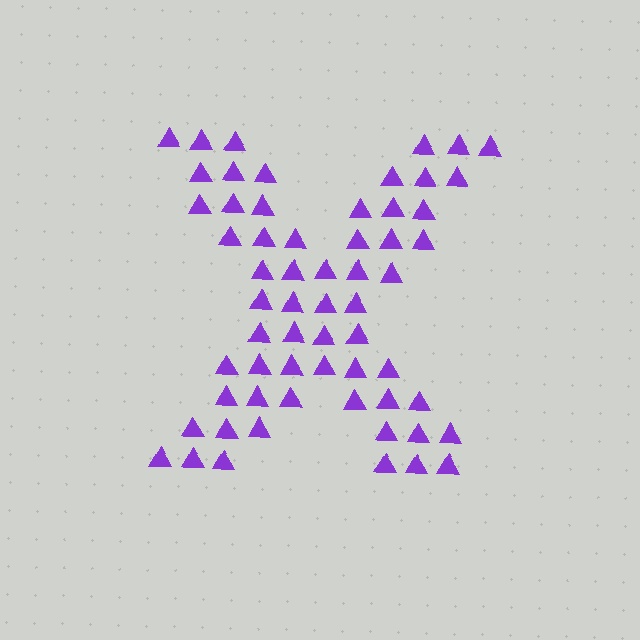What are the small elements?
The small elements are triangles.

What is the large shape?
The large shape is the letter X.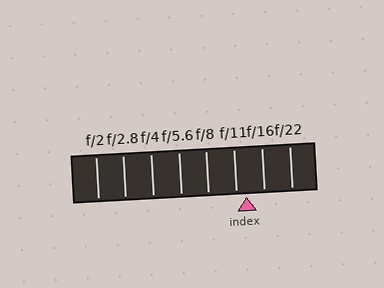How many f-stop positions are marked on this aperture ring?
There are 8 f-stop positions marked.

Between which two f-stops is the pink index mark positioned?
The index mark is between f/11 and f/16.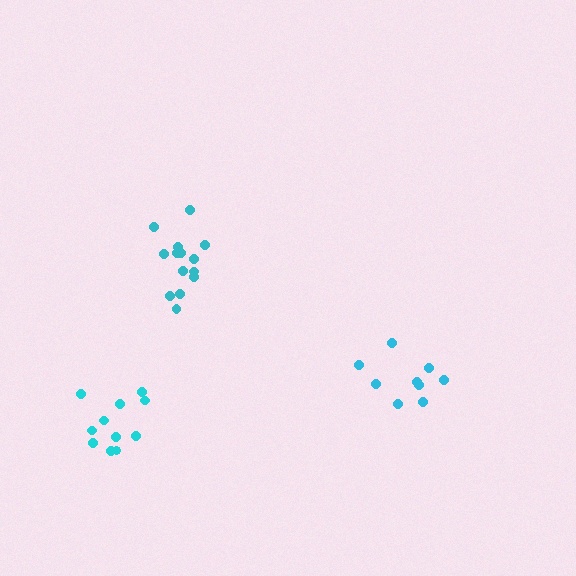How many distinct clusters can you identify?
There are 3 distinct clusters.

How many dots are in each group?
Group 1: 11 dots, Group 2: 14 dots, Group 3: 9 dots (34 total).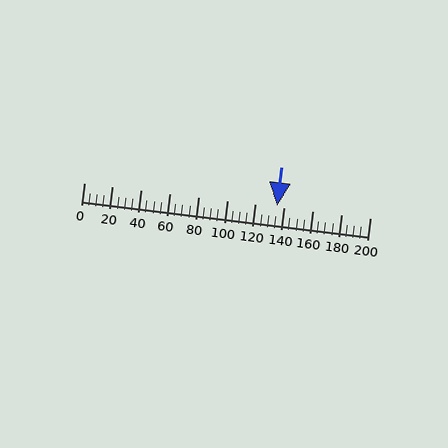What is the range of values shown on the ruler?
The ruler shows values from 0 to 200.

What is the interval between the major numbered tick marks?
The major tick marks are spaced 20 units apart.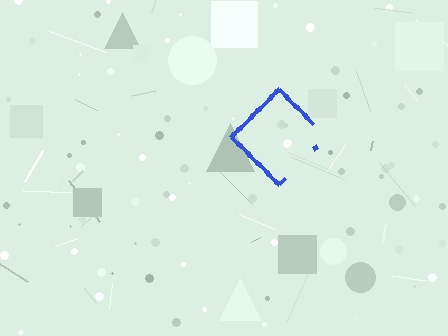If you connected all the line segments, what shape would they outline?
They would outline a diamond.